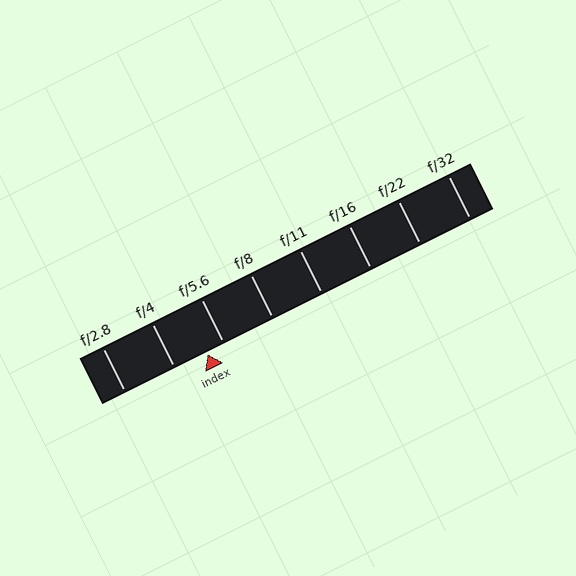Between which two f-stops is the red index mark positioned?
The index mark is between f/4 and f/5.6.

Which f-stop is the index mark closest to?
The index mark is closest to f/5.6.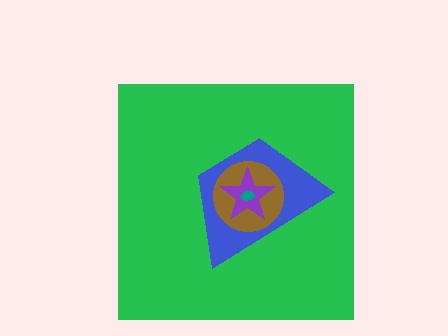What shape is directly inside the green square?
The blue trapezoid.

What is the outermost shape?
The green square.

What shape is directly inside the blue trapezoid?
The brown circle.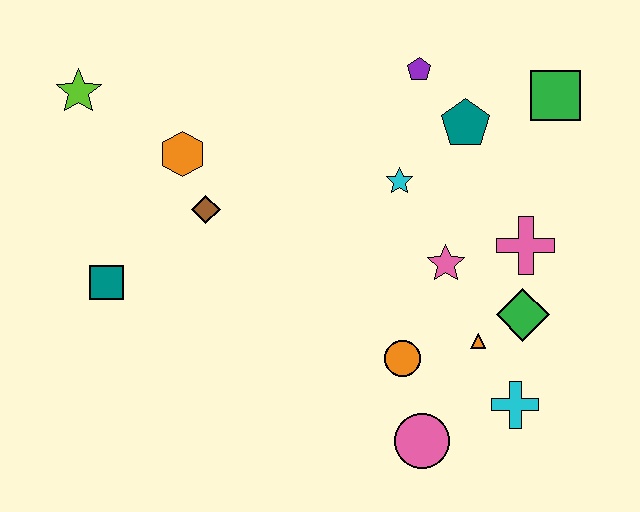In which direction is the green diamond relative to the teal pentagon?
The green diamond is below the teal pentagon.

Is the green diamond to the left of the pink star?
No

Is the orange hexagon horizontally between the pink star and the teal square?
Yes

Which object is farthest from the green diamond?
The lime star is farthest from the green diamond.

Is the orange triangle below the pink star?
Yes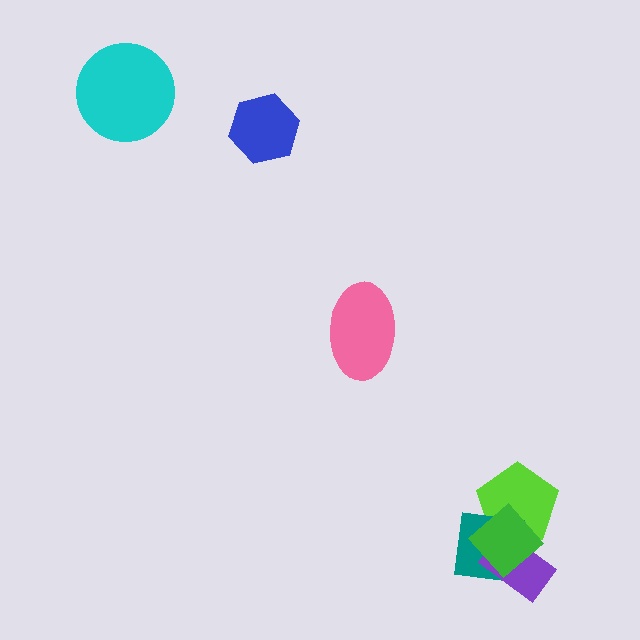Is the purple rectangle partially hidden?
Yes, it is partially covered by another shape.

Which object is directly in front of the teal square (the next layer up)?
The purple rectangle is directly in front of the teal square.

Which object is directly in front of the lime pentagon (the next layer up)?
The teal square is directly in front of the lime pentagon.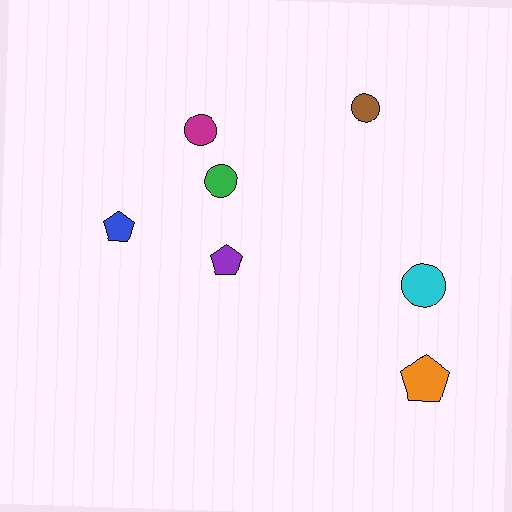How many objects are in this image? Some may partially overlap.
There are 7 objects.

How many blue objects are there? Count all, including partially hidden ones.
There is 1 blue object.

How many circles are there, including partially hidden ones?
There are 4 circles.